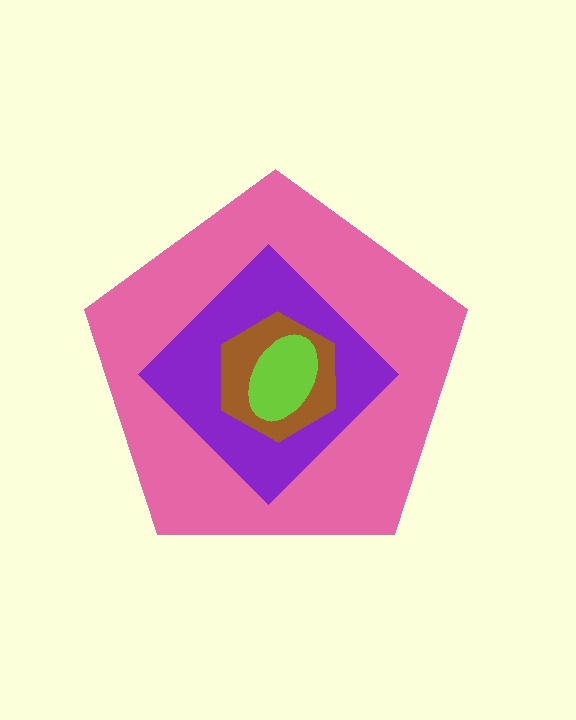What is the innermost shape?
The lime ellipse.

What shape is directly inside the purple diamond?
The brown hexagon.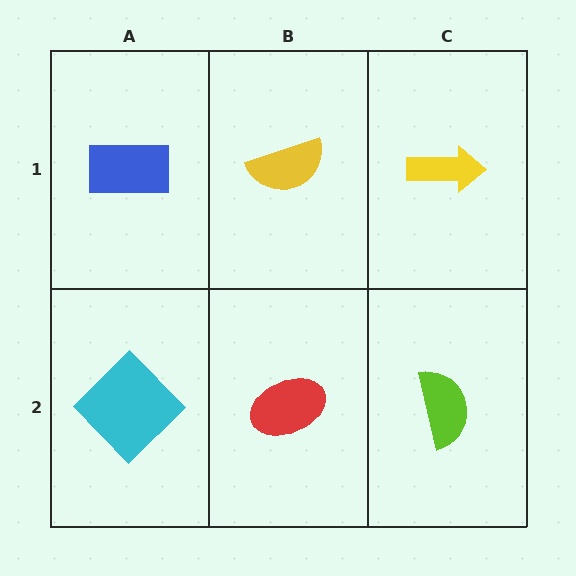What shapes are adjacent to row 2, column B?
A yellow semicircle (row 1, column B), a cyan diamond (row 2, column A), a lime semicircle (row 2, column C).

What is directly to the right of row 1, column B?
A yellow arrow.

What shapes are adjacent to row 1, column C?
A lime semicircle (row 2, column C), a yellow semicircle (row 1, column B).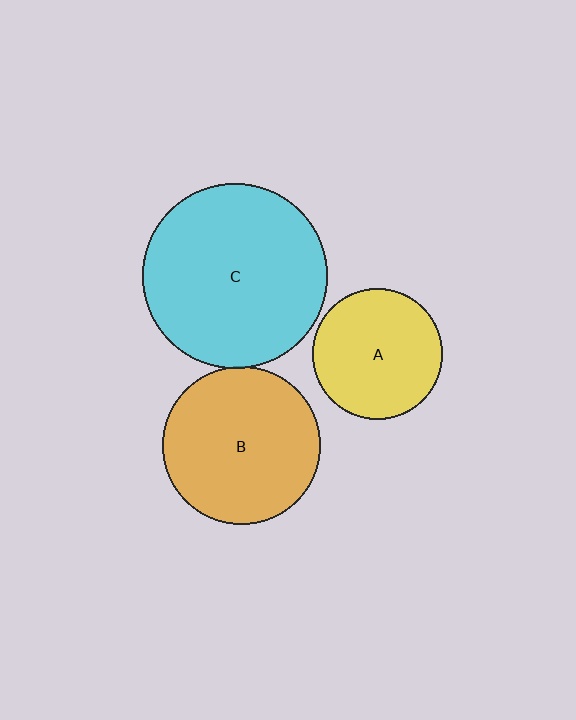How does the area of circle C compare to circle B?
Approximately 1.4 times.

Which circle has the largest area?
Circle C (cyan).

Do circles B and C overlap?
Yes.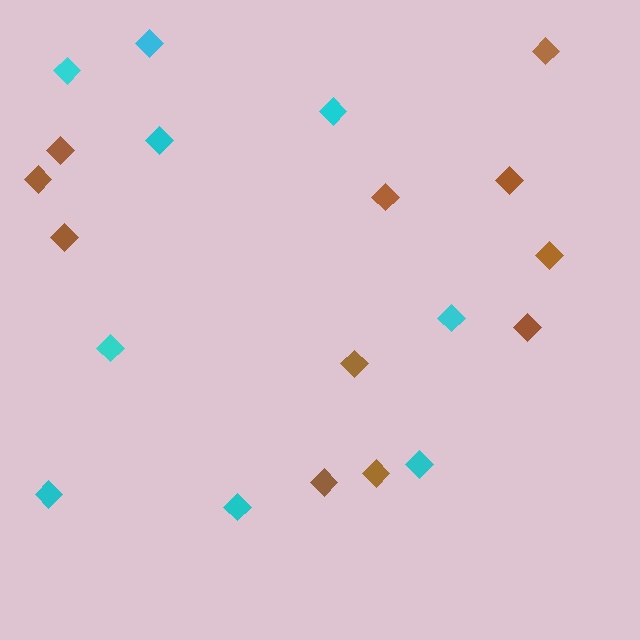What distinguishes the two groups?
There are 2 groups: one group of brown diamonds (11) and one group of cyan diamonds (9).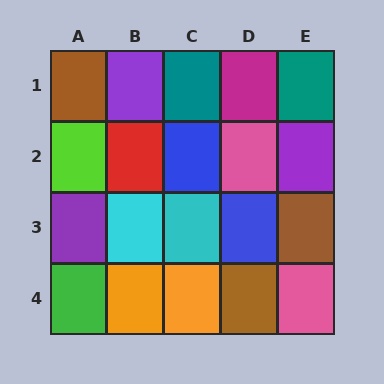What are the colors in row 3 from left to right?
Purple, cyan, cyan, blue, brown.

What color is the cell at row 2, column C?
Blue.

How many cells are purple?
3 cells are purple.